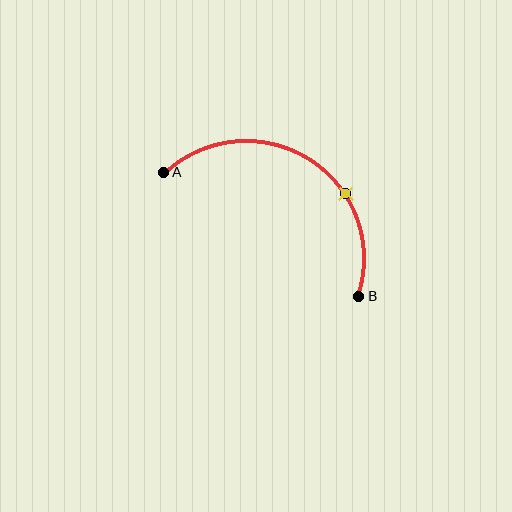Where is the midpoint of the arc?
The arc midpoint is the point on the curve farthest from the straight line joining A and B. It sits above that line.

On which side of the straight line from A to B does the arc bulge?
The arc bulges above the straight line connecting A and B.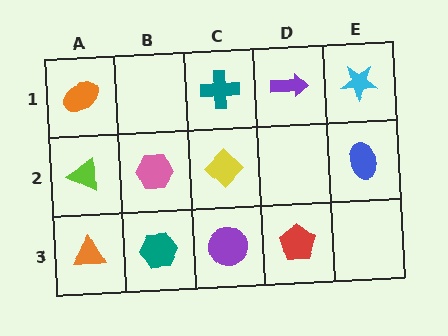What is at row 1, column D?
A purple arrow.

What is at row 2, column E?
A blue ellipse.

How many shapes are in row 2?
4 shapes.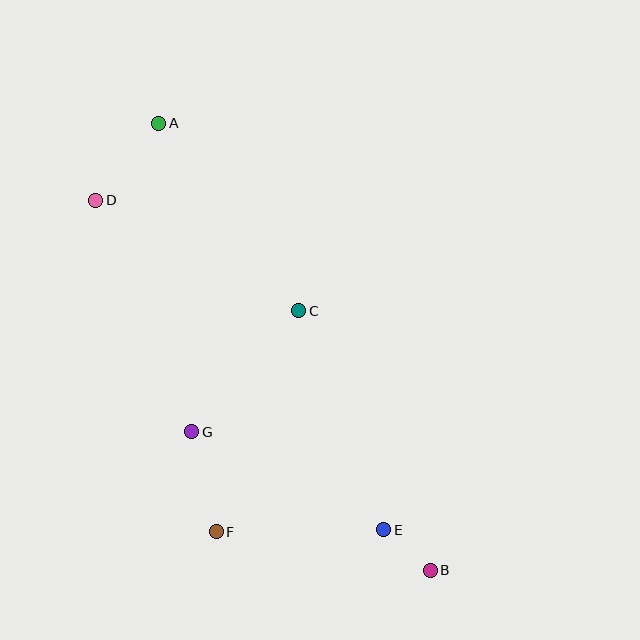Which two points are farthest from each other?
Points A and B are farthest from each other.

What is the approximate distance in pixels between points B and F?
The distance between B and F is approximately 217 pixels.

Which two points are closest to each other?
Points B and E are closest to each other.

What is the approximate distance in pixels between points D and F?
The distance between D and F is approximately 353 pixels.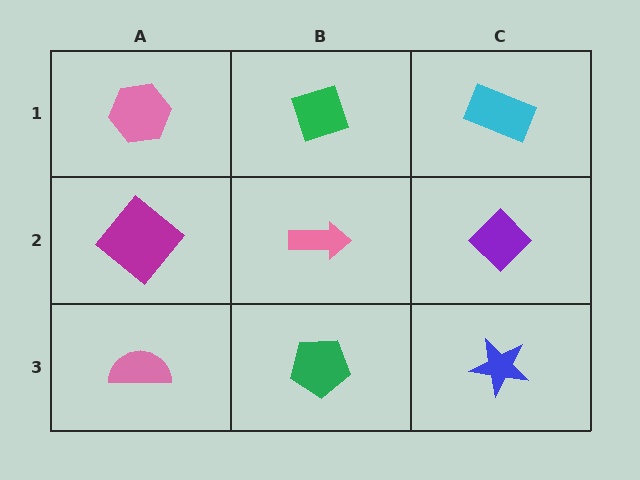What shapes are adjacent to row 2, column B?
A green diamond (row 1, column B), a green pentagon (row 3, column B), a magenta diamond (row 2, column A), a purple diamond (row 2, column C).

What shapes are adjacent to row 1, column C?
A purple diamond (row 2, column C), a green diamond (row 1, column B).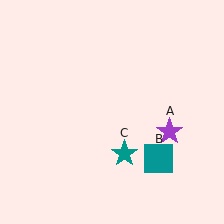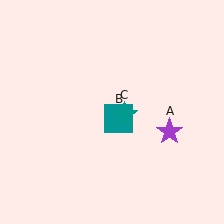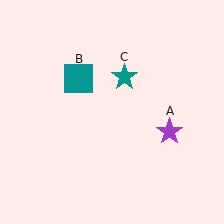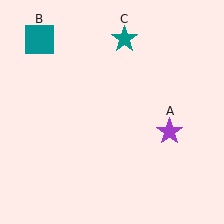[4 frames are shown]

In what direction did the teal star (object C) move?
The teal star (object C) moved up.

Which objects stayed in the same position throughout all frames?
Purple star (object A) remained stationary.